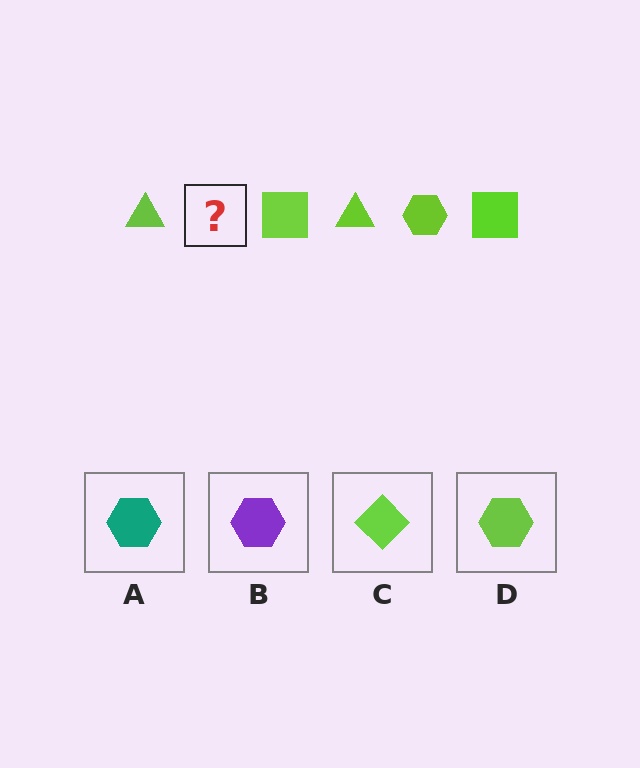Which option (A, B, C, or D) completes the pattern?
D.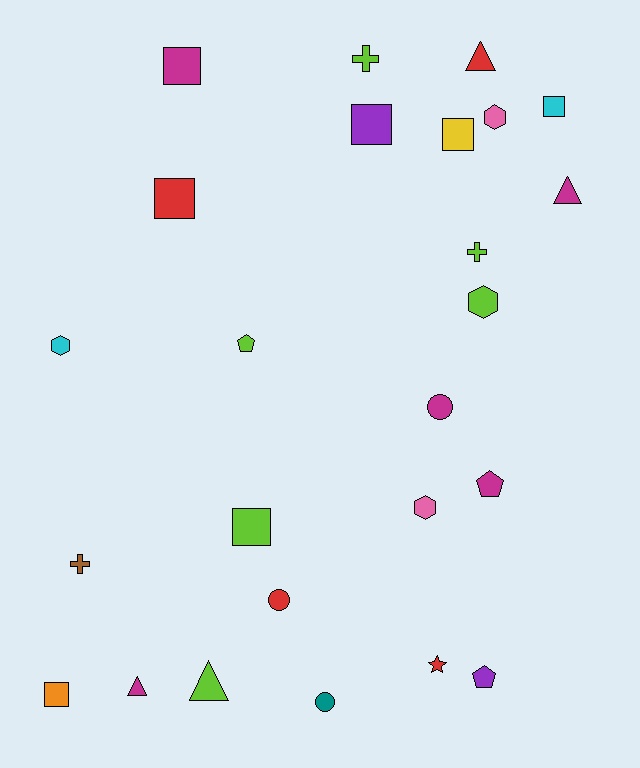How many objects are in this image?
There are 25 objects.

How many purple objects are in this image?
There are 2 purple objects.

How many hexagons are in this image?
There are 4 hexagons.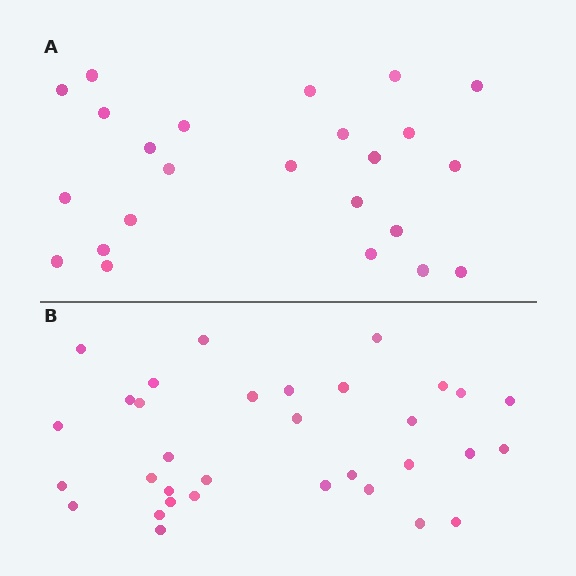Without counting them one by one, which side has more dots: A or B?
Region B (the bottom region) has more dots.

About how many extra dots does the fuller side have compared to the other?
Region B has roughly 8 or so more dots than region A.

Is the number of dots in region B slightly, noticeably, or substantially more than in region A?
Region B has noticeably more, but not dramatically so. The ratio is roughly 1.4 to 1.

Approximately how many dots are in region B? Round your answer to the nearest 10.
About 30 dots. (The exact count is 33, which rounds to 30.)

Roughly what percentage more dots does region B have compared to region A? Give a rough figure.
About 40% more.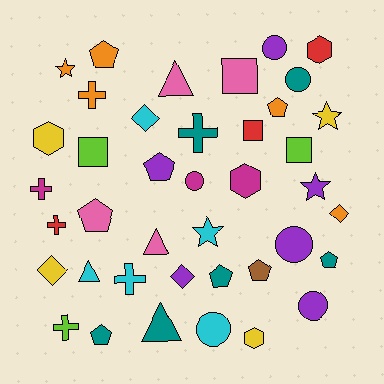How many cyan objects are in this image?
There are 5 cyan objects.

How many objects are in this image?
There are 40 objects.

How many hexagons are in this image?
There are 4 hexagons.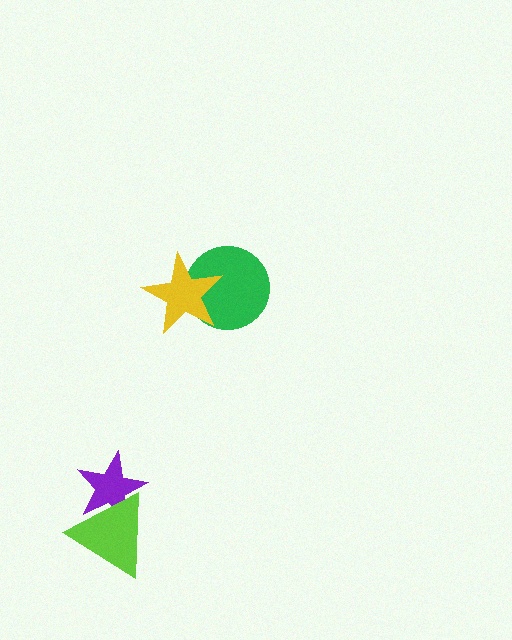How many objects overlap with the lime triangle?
1 object overlaps with the lime triangle.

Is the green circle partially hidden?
Yes, it is partially covered by another shape.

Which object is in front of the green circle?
The yellow star is in front of the green circle.